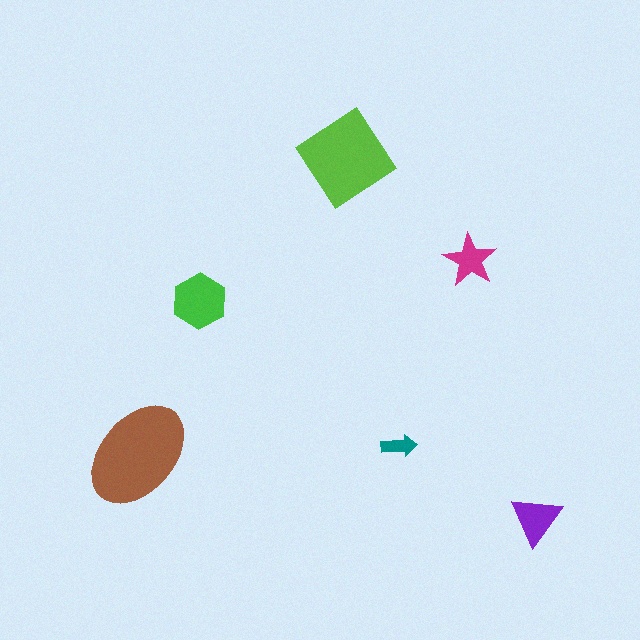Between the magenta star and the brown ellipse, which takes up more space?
The brown ellipse.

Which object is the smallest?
The teal arrow.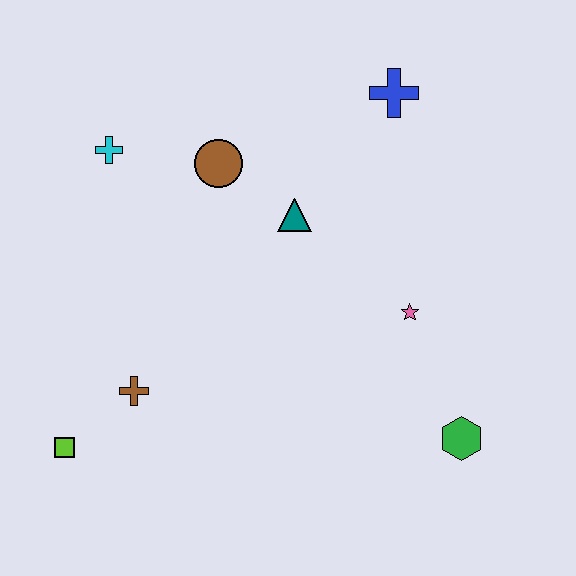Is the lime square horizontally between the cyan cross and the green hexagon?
No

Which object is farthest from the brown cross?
The blue cross is farthest from the brown cross.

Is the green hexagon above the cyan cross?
No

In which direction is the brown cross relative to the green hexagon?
The brown cross is to the left of the green hexagon.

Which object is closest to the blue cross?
The teal triangle is closest to the blue cross.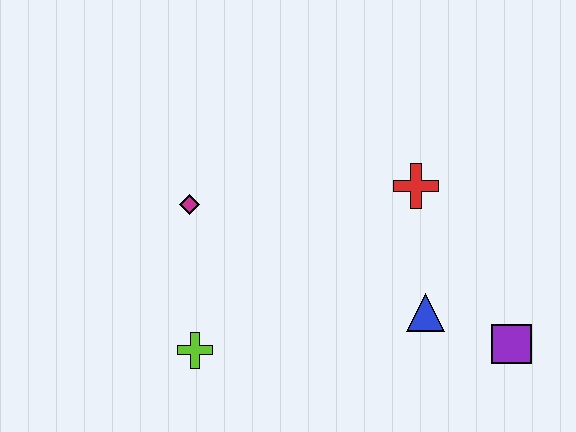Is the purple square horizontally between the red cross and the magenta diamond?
No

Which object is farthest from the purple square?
The magenta diamond is farthest from the purple square.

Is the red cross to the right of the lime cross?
Yes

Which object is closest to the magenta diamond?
The lime cross is closest to the magenta diamond.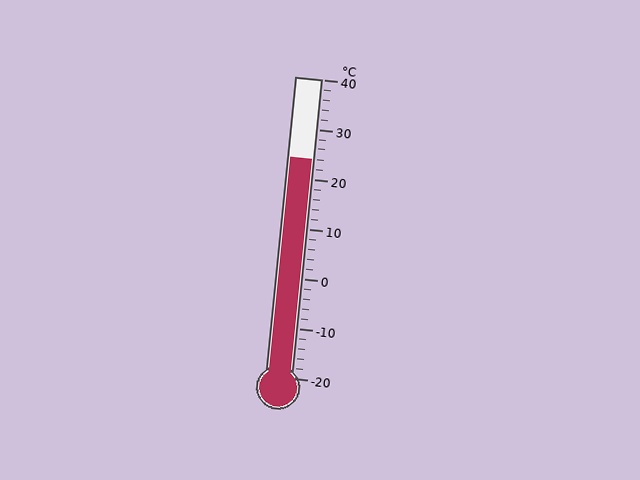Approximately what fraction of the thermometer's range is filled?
The thermometer is filled to approximately 75% of its range.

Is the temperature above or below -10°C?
The temperature is above -10°C.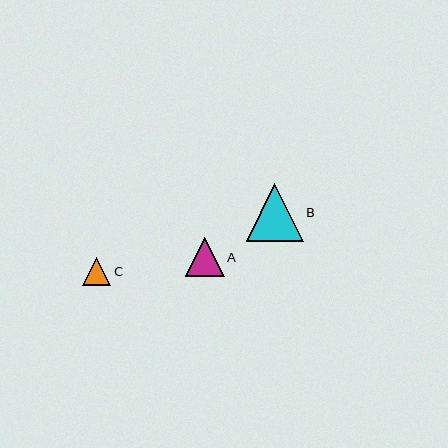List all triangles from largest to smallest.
From largest to smallest: B, A, C.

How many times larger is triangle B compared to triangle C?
Triangle B is approximately 2.1 times the size of triangle C.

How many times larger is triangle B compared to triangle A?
Triangle B is approximately 1.5 times the size of triangle A.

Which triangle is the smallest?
Triangle C is the smallest with a size of approximately 28 pixels.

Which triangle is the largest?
Triangle B is the largest with a size of approximately 57 pixels.